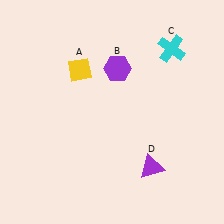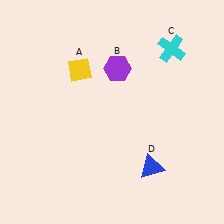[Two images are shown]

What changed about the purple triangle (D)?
In Image 1, D is purple. In Image 2, it changed to blue.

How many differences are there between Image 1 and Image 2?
There is 1 difference between the two images.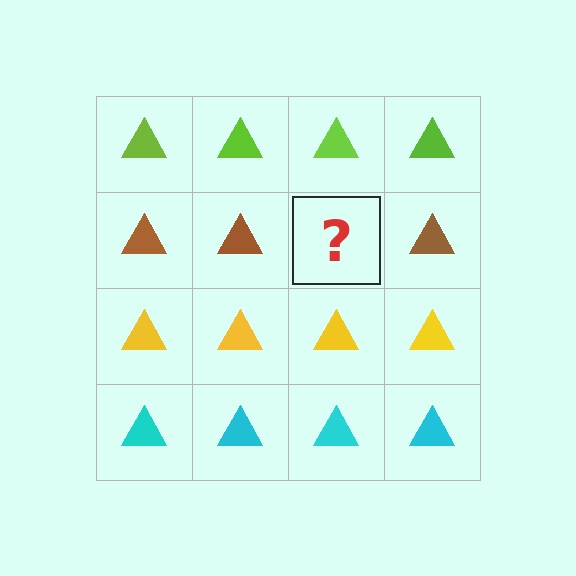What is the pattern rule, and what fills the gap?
The rule is that each row has a consistent color. The gap should be filled with a brown triangle.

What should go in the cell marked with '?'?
The missing cell should contain a brown triangle.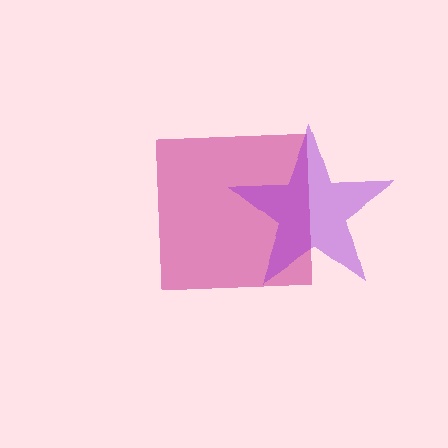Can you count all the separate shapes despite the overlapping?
Yes, there are 2 separate shapes.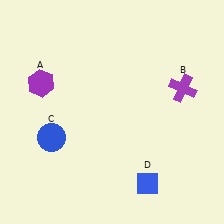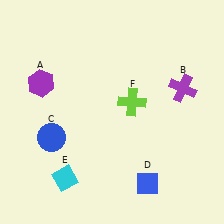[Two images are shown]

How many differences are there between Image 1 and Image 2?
There are 2 differences between the two images.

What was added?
A cyan diamond (E), a lime cross (F) were added in Image 2.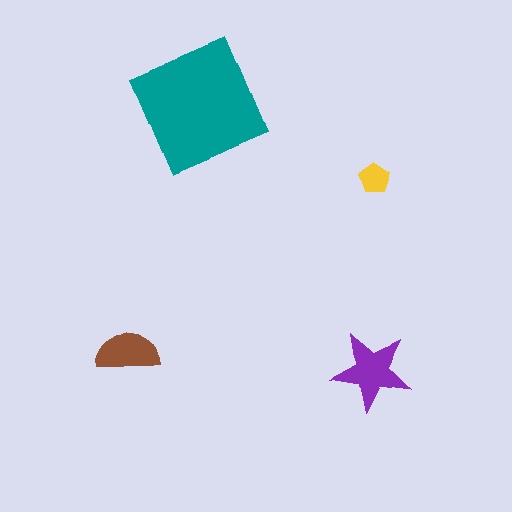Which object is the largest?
The teal square.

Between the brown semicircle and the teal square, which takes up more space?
The teal square.